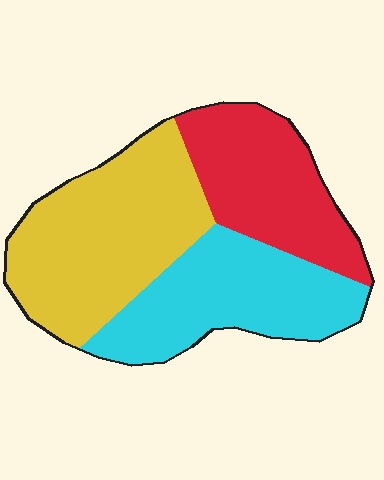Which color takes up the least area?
Red, at roughly 30%.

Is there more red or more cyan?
Cyan.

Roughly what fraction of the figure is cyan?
Cyan covers 32% of the figure.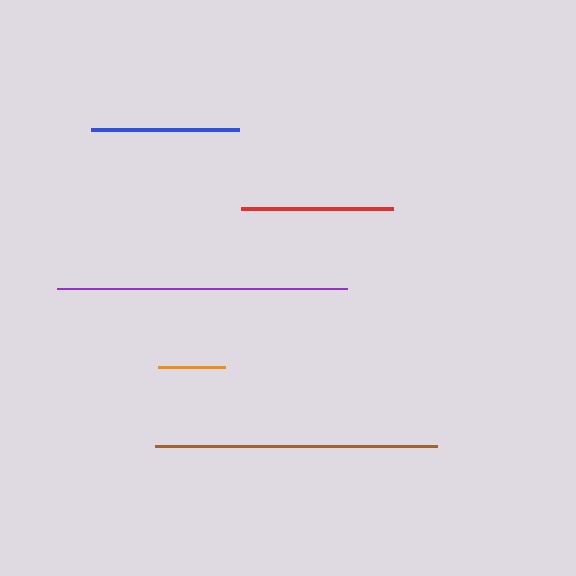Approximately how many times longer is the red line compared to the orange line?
The red line is approximately 2.3 times the length of the orange line.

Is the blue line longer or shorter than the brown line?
The brown line is longer than the blue line.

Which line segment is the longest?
The purple line is the longest at approximately 289 pixels.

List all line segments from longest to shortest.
From longest to shortest: purple, brown, red, blue, orange.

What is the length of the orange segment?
The orange segment is approximately 66 pixels long.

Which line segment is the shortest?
The orange line is the shortest at approximately 66 pixels.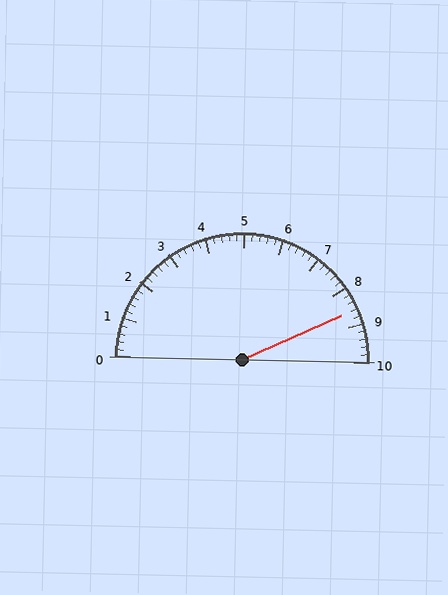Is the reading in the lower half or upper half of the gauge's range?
The reading is in the upper half of the range (0 to 10).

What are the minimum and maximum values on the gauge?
The gauge ranges from 0 to 10.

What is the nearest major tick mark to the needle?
The nearest major tick mark is 9.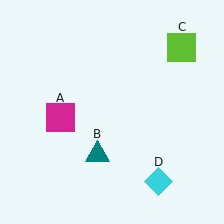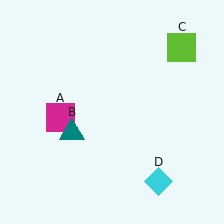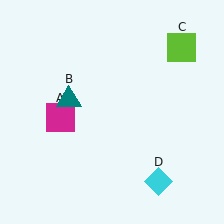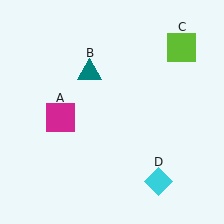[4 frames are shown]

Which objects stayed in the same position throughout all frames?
Magenta square (object A) and lime square (object C) and cyan diamond (object D) remained stationary.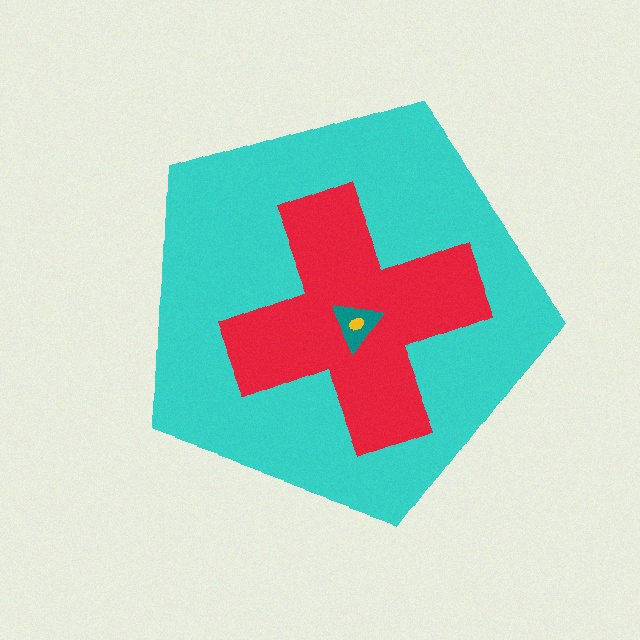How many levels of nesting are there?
4.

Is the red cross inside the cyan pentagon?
Yes.